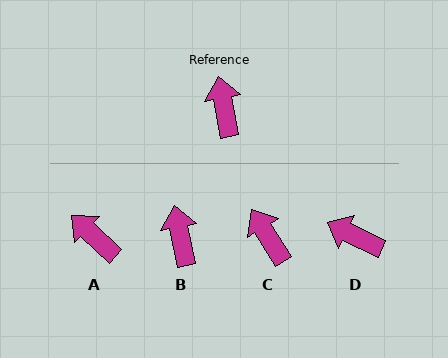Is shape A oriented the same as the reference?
No, it is off by about 36 degrees.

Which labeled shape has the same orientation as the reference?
B.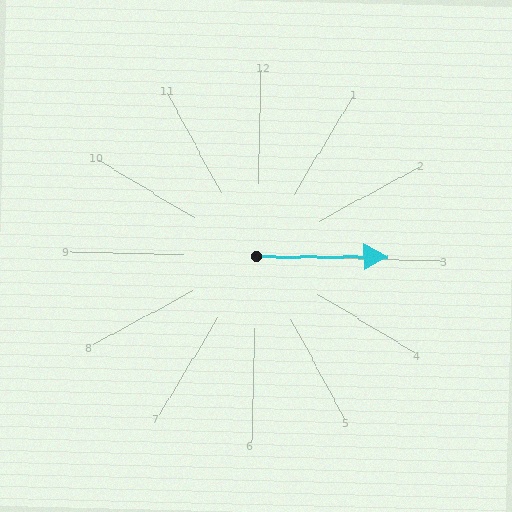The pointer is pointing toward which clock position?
Roughly 3 o'clock.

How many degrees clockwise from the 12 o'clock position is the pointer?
Approximately 89 degrees.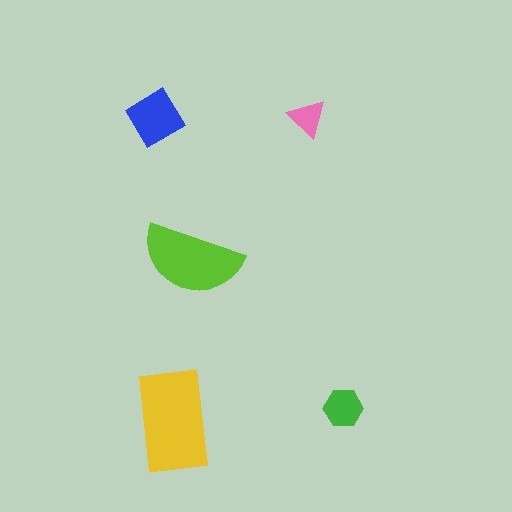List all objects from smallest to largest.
The pink triangle, the green hexagon, the blue diamond, the lime semicircle, the yellow rectangle.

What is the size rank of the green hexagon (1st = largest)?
4th.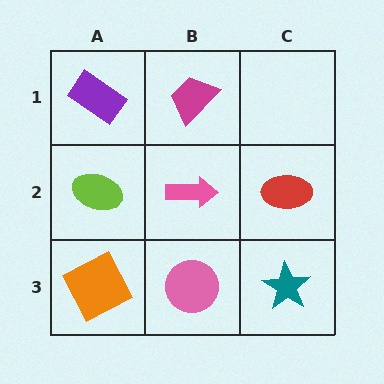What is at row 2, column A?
A lime ellipse.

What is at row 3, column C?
A teal star.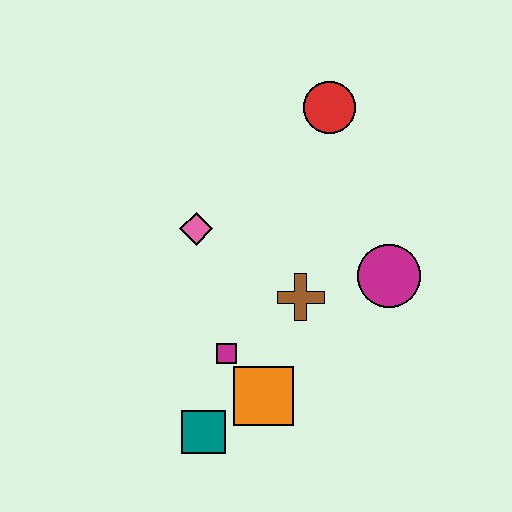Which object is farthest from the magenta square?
The red circle is farthest from the magenta square.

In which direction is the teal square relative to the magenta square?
The teal square is below the magenta square.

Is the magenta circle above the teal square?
Yes